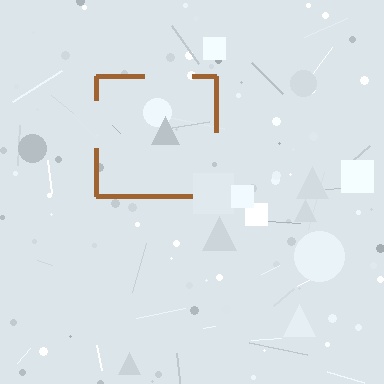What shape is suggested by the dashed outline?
The dashed outline suggests a square.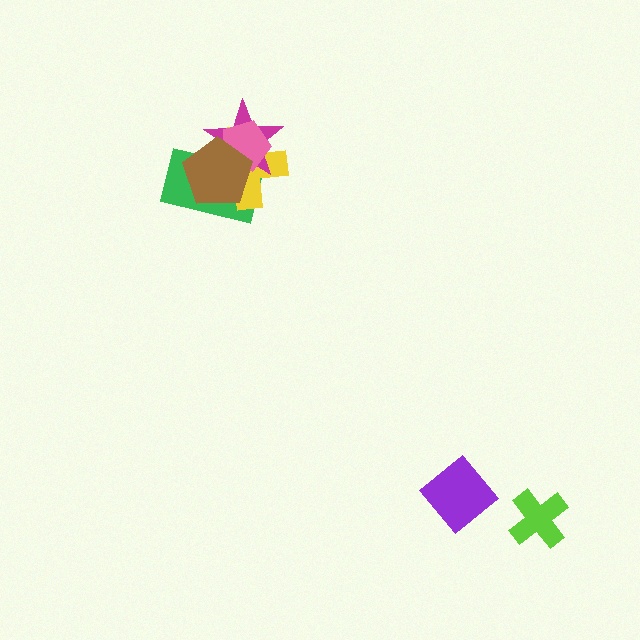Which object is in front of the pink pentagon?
The brown pentagon is in front of the pink pentagon.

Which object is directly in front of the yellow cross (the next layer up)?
The magenta star is directly in front of the yellow cross.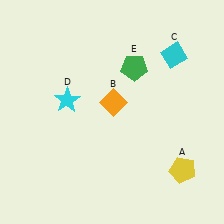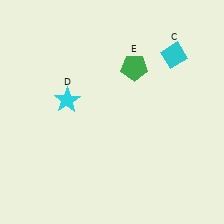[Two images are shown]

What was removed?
The orange diamond (B), the yellow pentagon (A) were removed in Image 2.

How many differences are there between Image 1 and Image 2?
There are 2 differences between the two images.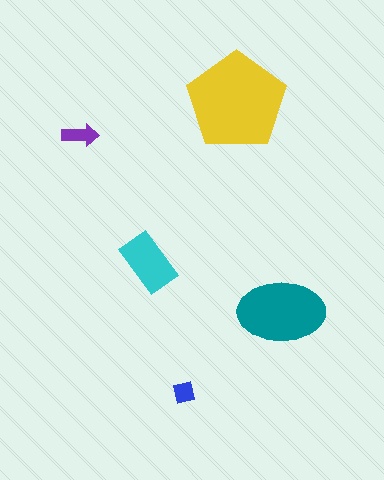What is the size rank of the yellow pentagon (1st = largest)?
1st.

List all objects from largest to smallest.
The yellow pentagon, the teal ellipse, the cyan rectangle, the purple arrow, the blue square.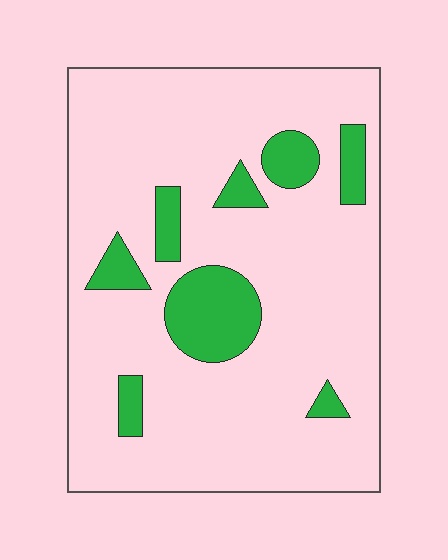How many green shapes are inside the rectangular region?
8.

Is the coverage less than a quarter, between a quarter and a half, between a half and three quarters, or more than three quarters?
Less than a quarter.